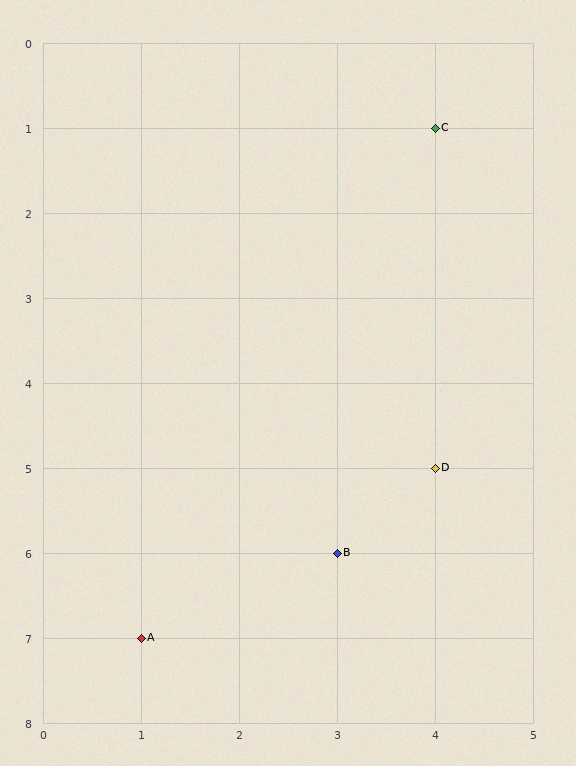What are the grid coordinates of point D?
Point D is at grid coordinates (4, 5).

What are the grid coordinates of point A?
Point A is at grid coordinates (1, 7).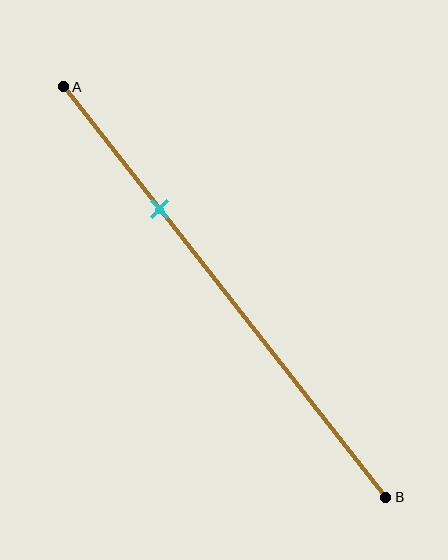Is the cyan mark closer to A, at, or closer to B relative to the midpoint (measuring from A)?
The cyan mark is closer to point A than the midpoint of segment AB.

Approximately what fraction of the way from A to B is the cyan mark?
The cyan mark is approximately 30% of the way from A to B.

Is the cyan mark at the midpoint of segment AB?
No, the mark is at about 30% from A, not at the 50% midpoint.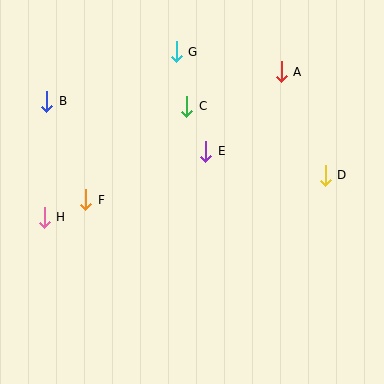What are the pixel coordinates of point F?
Point F is at (86, 200).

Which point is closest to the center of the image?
Point E at (206, 151) is closest to the center.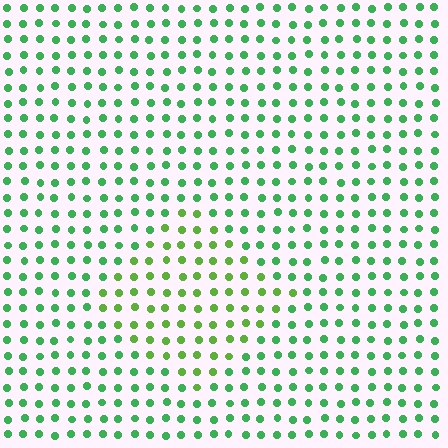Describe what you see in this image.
The image is filled with small green elements in a uniform arrangement. A diamond-shaped region is visible where the elements are tinted to a slightly different hue, forming a subtle color boundary.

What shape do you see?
I see a diamond.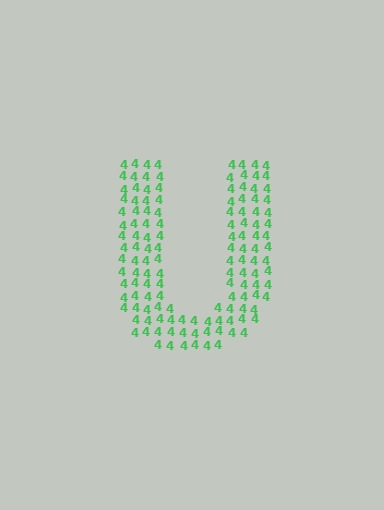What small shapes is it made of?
It is made of small digit 4's.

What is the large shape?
The large shape is the letter U.